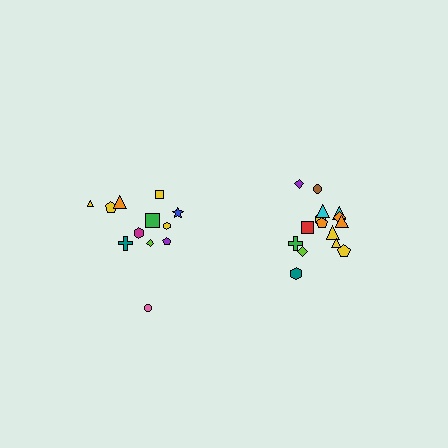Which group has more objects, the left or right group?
The right group.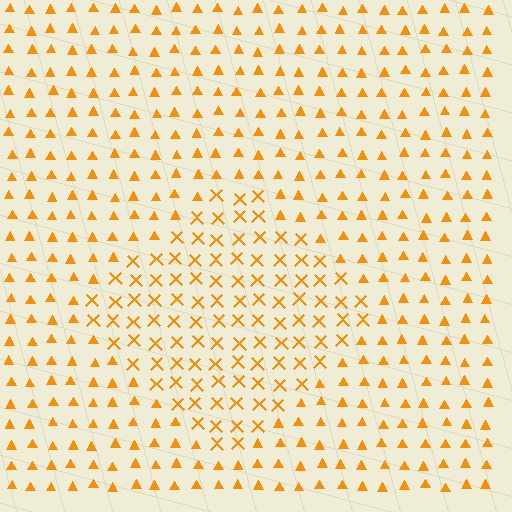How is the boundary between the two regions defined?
The boundary is defined by a change in element shape: X marks inside vs. triangles outside. All elements share the same color and spacing.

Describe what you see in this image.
The image is filled with small orange elements arranged in a uniform grid. A diamond-shaped region contains X marks, while the surrounding area contains triangles. The boundary is defined purely by the change in element shape.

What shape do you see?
I see a diamond.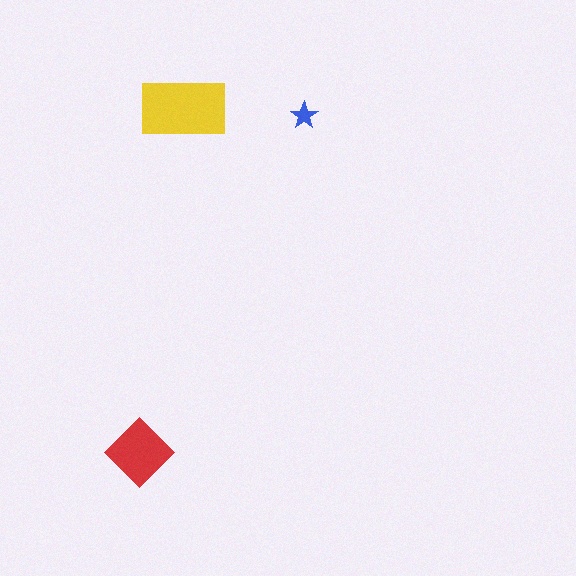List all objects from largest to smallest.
The yellow rectangle, the red diamond, the blue star.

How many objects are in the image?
There are 3 objects in the image.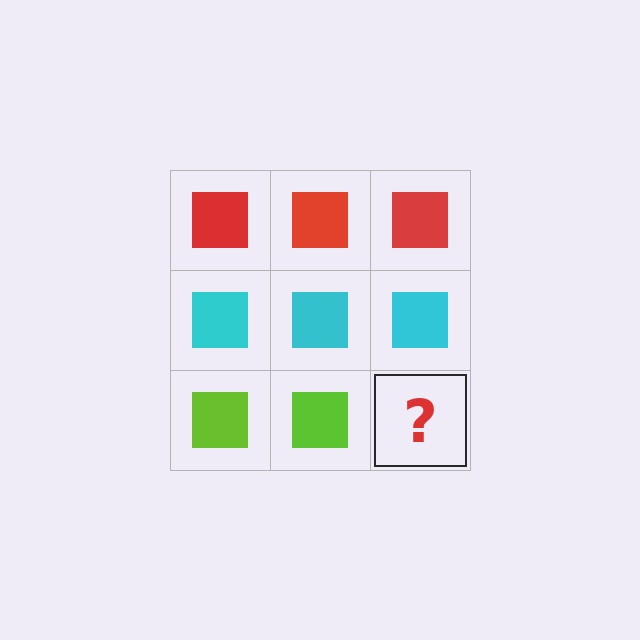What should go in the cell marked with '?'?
The missing cell should contain a lime square.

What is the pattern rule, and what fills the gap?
The rule is that each row has a consistent color. The gap should be filled with a lime square.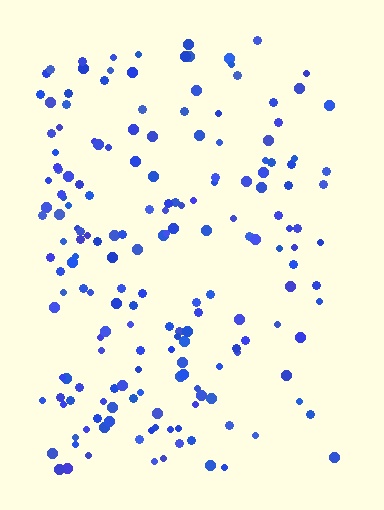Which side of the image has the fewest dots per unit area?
The right.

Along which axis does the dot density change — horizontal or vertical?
Horizontal.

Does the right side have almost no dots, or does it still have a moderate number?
Still a moderate number, just noticeably fewer than the left.